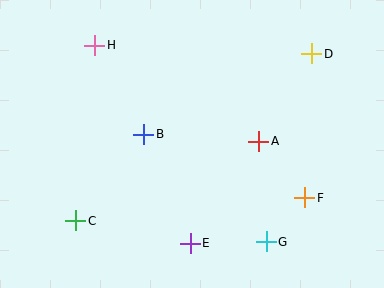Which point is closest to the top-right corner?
Point D is closest to the top-right corner.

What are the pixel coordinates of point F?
Point F is at (305, 198).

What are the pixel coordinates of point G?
Point G is at (266, 242).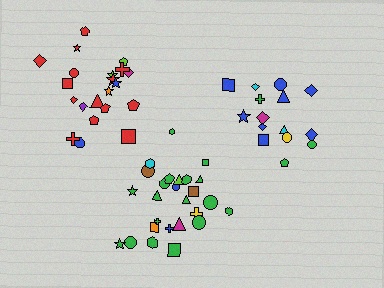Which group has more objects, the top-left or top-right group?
The top-left group.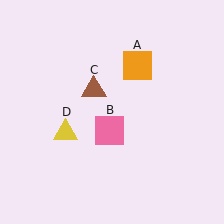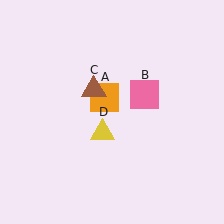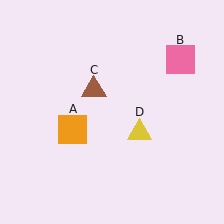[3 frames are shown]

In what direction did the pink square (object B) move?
The pink square (object B) moved up and to the right.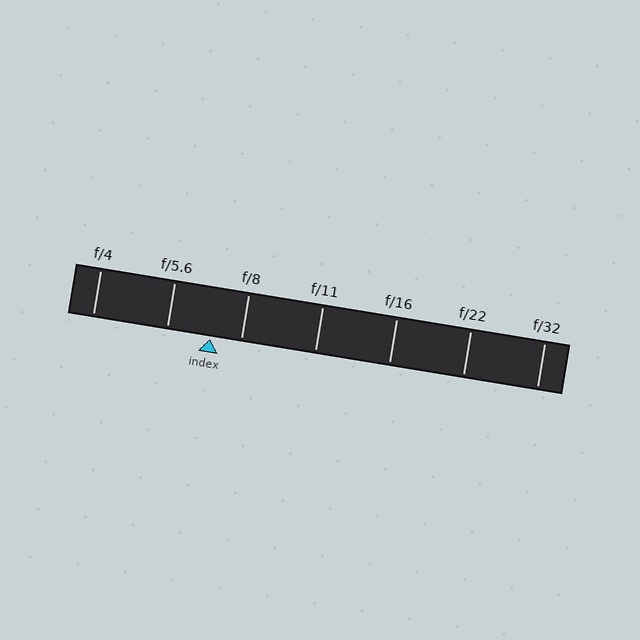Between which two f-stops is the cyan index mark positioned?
The index mark is between f/5.6 and f/8.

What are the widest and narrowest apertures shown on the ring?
The widest aperture shown is f/4 and the narrowest is f/32.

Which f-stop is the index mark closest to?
The index mark is closest to f/8.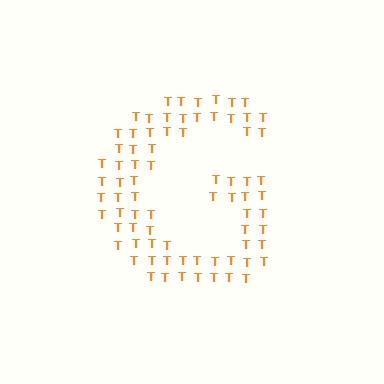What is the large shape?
The large shape is the letter G.